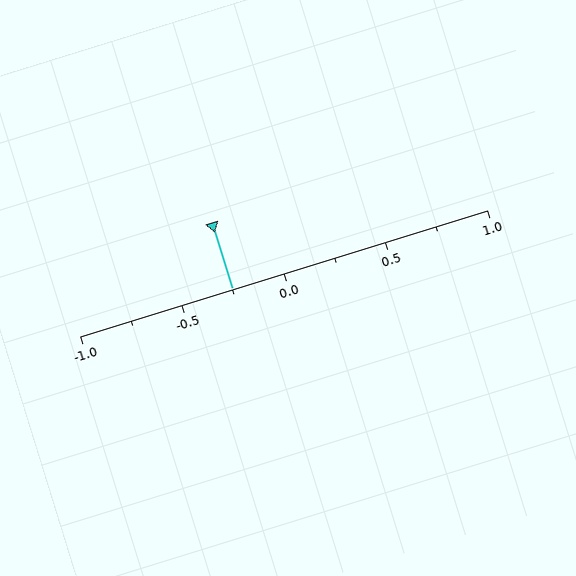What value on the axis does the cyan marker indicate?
The marker indicates approximately -0.25.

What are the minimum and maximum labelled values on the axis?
The axis runs from -1.0 to 1.0.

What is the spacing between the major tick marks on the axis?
The major ticks are spaced 0.5 apart.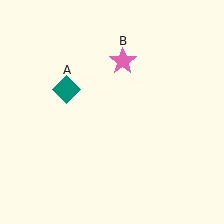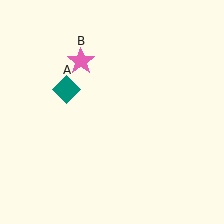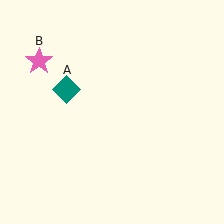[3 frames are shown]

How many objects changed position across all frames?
1 object changed position: pink star (object B).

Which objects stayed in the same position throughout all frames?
Teal diamond (object A) remained stationary.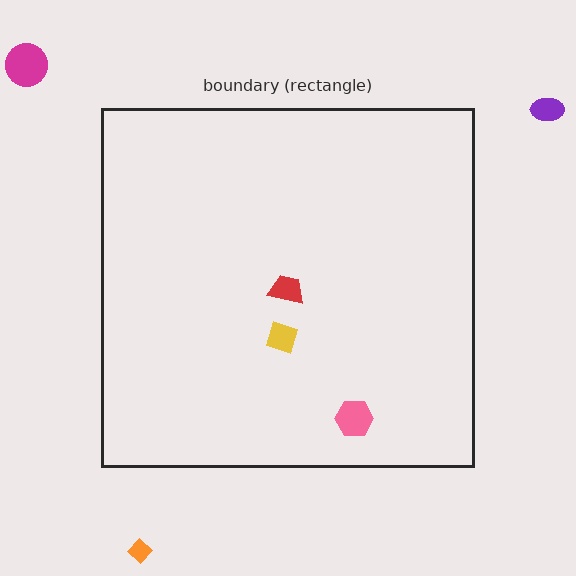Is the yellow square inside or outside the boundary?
Inside.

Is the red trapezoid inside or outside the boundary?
Inside.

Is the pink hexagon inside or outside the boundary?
Inside.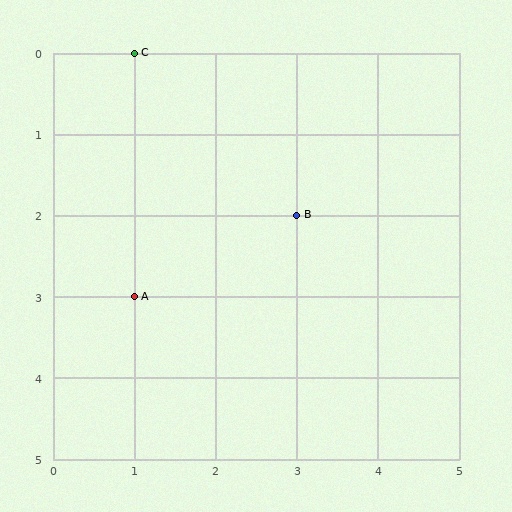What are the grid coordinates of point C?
Point C is at grid coordinates (1, 0).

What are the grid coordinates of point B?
Point B is at grid coordinates (3, 2).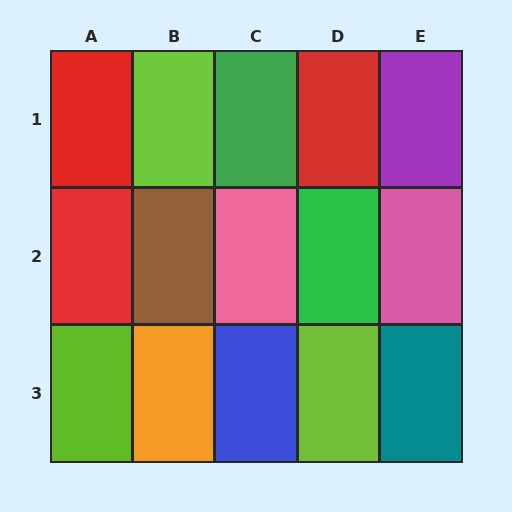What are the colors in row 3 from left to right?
Lime, orange, blue, lime, teal.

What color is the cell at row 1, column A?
Red.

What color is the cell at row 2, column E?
Pink.